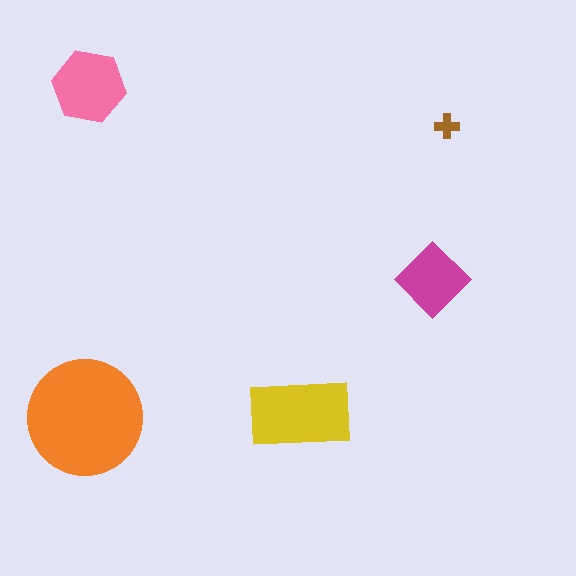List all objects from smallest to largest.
The brown cross, the magenta diamond, the pink hexagon, the yellow rectangle, the orange circle.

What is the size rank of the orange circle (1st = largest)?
1st.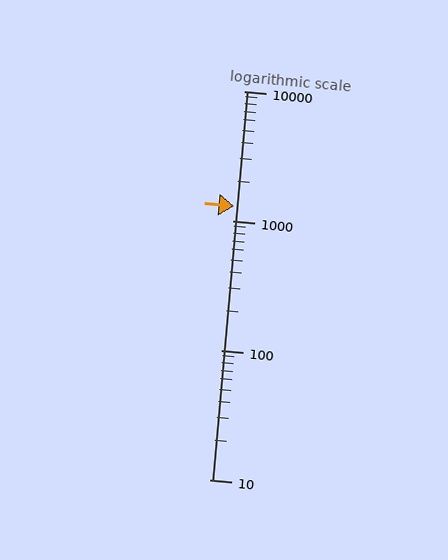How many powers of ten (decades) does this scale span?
The scale spans 3 decades, from 10 to 10000.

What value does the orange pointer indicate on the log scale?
The pointer indicates approximately 1300.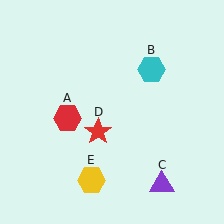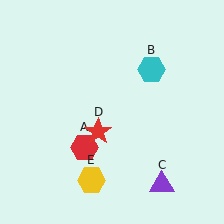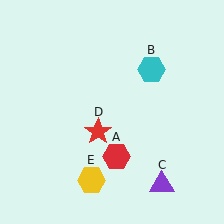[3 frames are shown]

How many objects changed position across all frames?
1 object changed position: red hexagon (object A).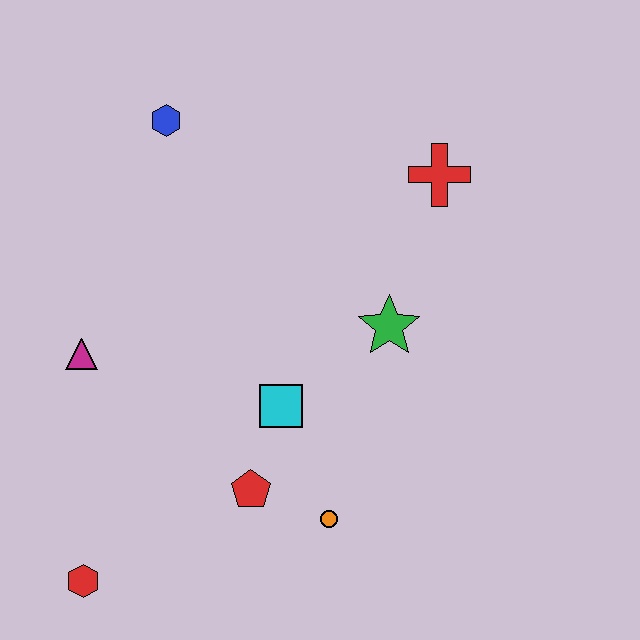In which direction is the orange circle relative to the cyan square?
The orange circle is below the cyan square.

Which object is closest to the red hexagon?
The red pentagon is closest to the red hexagon.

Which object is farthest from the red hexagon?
The red cross is farthest from the red hexagon.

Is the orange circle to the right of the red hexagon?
Yes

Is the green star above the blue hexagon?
No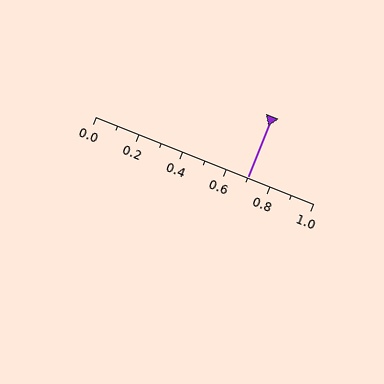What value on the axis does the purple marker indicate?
The marker indicates approximately 0.7.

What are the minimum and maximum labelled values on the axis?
The axis runs from 0.0 to 1.0.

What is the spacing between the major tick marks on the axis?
The major ticks are spaced 0.2 apart.